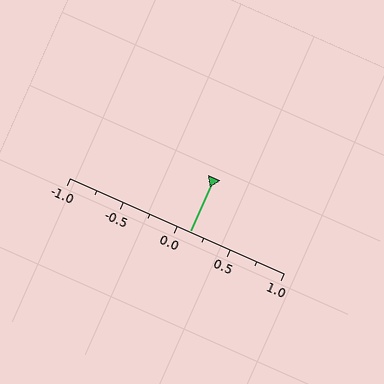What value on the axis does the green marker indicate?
The marker indicates approximately 0.12.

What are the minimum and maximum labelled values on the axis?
The axis runs from -1.0 to 1.0.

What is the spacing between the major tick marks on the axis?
The major ticks are spaced 0.5 apart.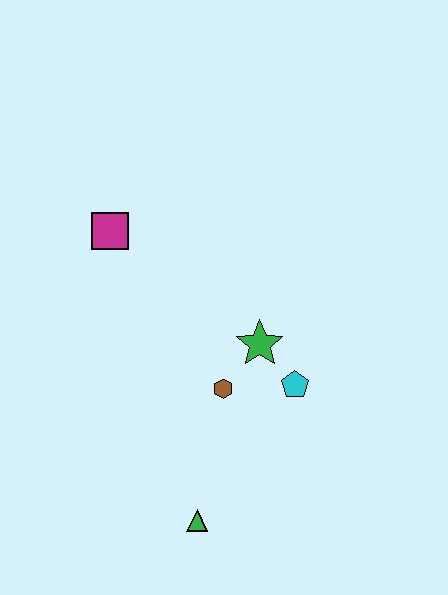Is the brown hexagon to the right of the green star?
No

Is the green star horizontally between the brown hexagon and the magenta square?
No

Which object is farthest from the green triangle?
The magenta square is farthest from the green triangle.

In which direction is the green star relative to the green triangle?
The green star is above the green triangle.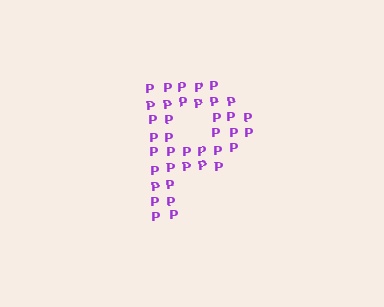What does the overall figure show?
The overall figure shows the letter P.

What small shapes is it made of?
It is made of small letter P's.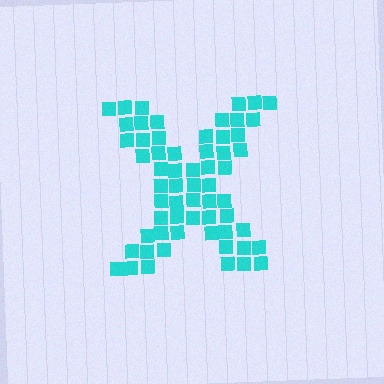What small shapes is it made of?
It is made of small squares.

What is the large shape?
The large shape is the letter X.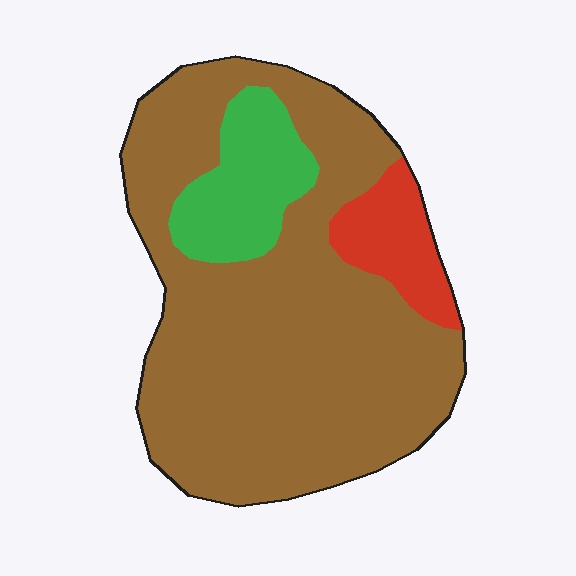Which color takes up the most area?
Brown, at roughly 75%.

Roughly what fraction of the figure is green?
Green covers 14% of the figure.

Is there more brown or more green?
Brown.